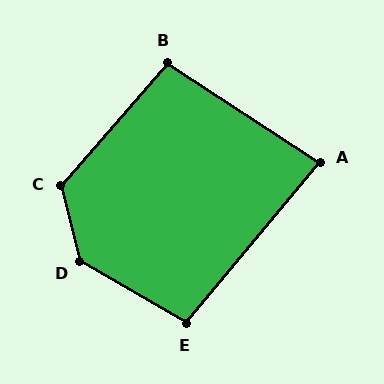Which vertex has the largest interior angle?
D, at approximately 135 degrees.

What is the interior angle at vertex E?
Approximately 100 degrees (obtuse).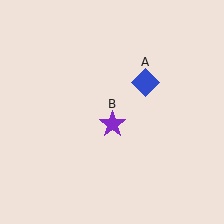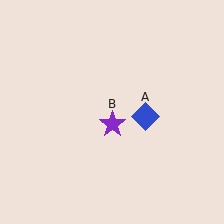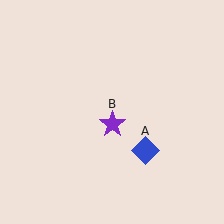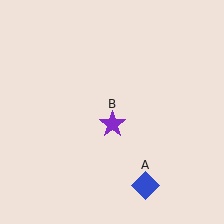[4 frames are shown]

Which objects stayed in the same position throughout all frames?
Purple star (object B) remained stationary.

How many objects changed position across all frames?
1 object changed position: blue diamond (object A).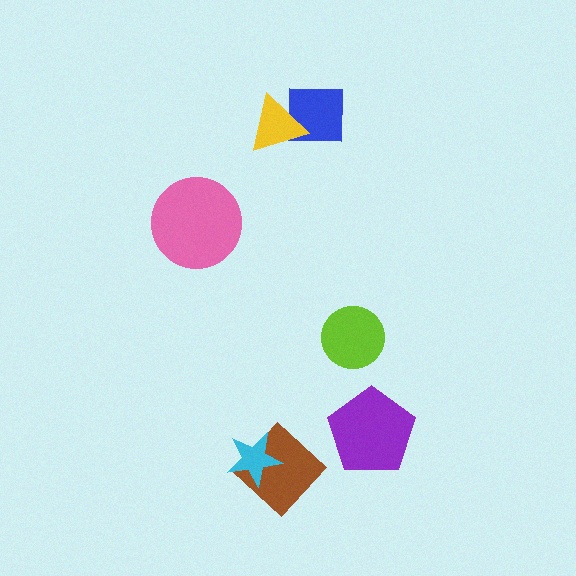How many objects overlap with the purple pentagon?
0 objects overlap with the purple pentagon.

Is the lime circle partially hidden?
No, no other shape covers it.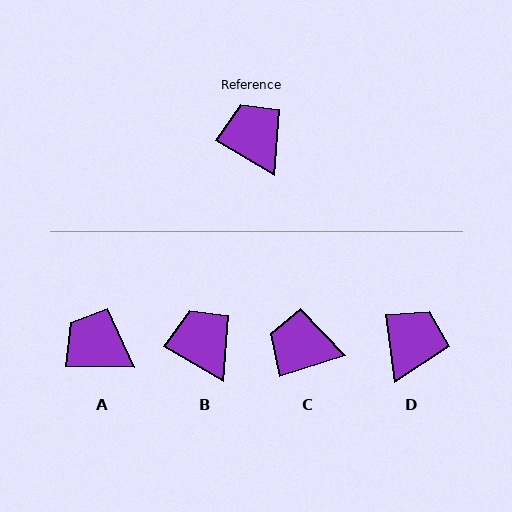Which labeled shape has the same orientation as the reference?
B.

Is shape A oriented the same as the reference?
No, it is off by about 29 degrees.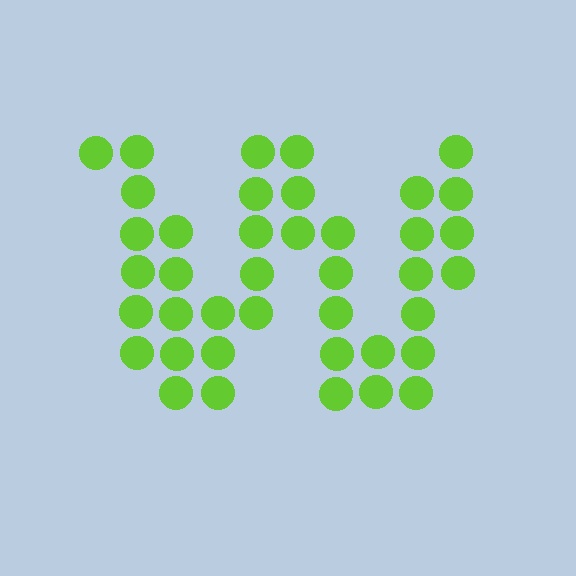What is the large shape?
The large shape is the letter W.